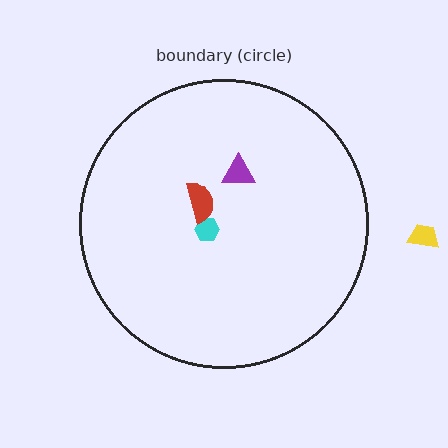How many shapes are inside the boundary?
3 inside, 1 outside.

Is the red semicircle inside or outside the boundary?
Inside.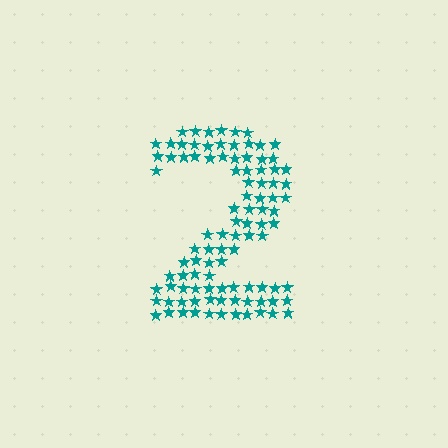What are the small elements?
The small elements are stars.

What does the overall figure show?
The overall figure shows the digit 2.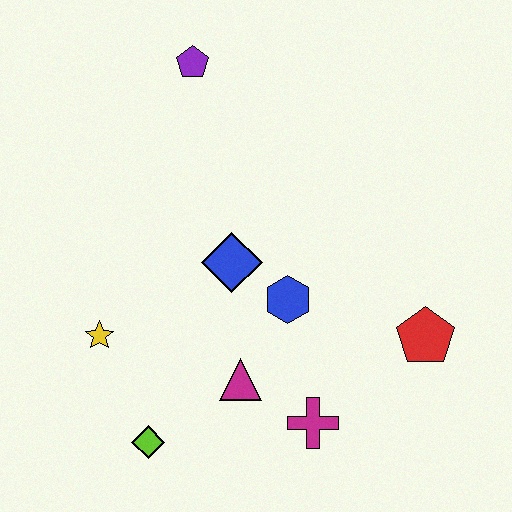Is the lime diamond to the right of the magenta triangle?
No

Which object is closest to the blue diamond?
The blue hexagon is closest to the blue diamond.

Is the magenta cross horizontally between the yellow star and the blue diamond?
No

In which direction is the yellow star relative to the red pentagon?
The yellow star is to the left of the red pentagon.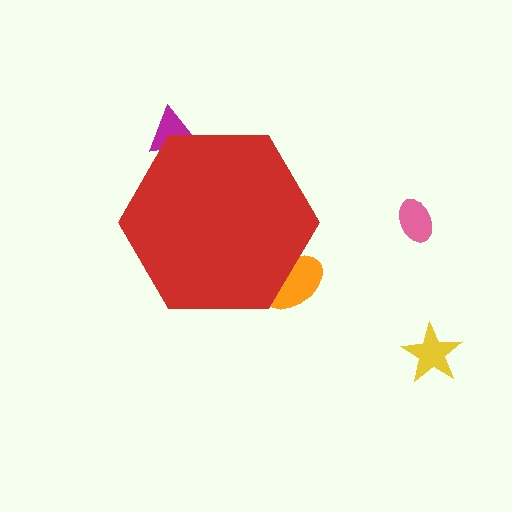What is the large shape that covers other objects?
A red hexagon.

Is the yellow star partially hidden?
No, the yellow star is fully visible.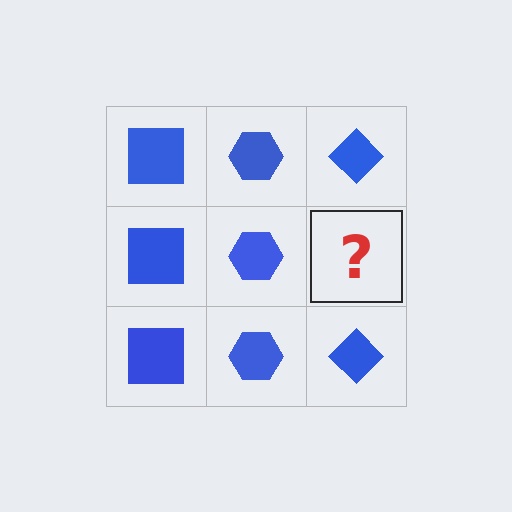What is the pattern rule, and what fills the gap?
The rule is that each column has a consistent shape. The gap should be filled with a blue diamond.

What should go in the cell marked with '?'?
The missing cell should contain a blue diamond.